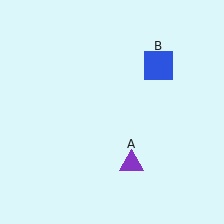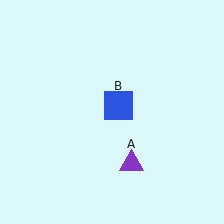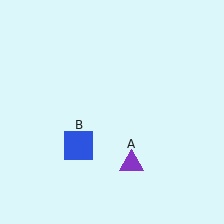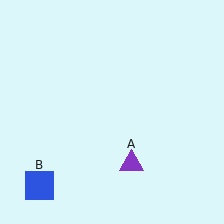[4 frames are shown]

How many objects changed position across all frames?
1 object changed position: blue square (object B).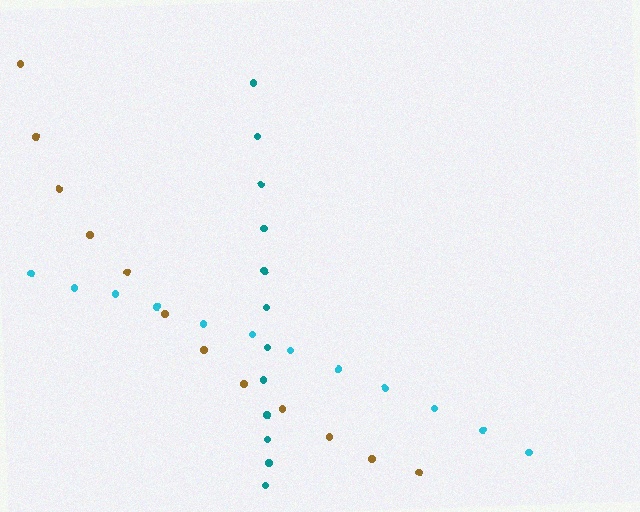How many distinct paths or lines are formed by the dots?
There are 3 distinct paths.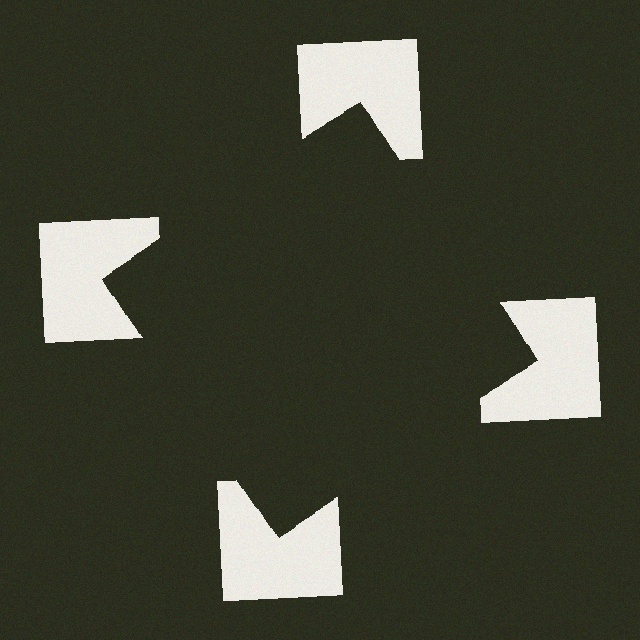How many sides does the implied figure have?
4 sides.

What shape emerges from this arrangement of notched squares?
An illusory square — its edges are inferred from the aligned wedge cuts in the notched squares, not physically drawn.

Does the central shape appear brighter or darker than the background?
It typically appears slightly darker than the background, even though no actual brightness change is drawn.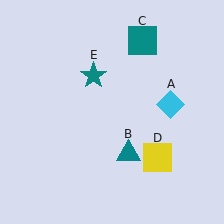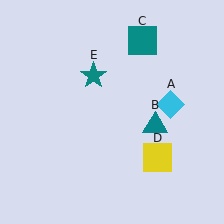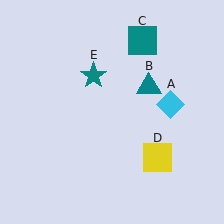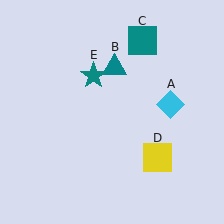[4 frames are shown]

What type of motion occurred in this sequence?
The teal triangle (object B) rotated counterclockwise around the center of the scene.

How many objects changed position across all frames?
1 object changed position: teal triangle (object B).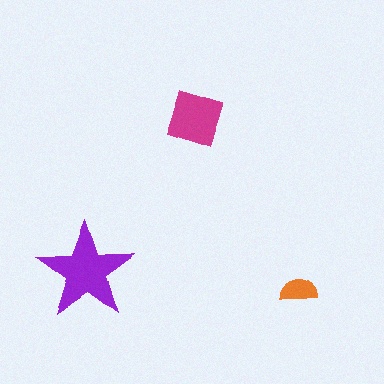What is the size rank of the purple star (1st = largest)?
1st.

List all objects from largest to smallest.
The purple star, the magenta diamond, the orange semicircle.